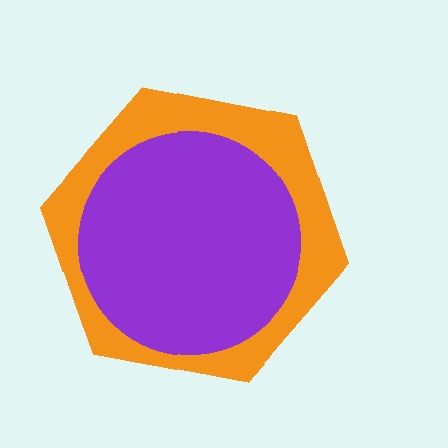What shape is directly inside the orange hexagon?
The purple circle.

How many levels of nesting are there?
2.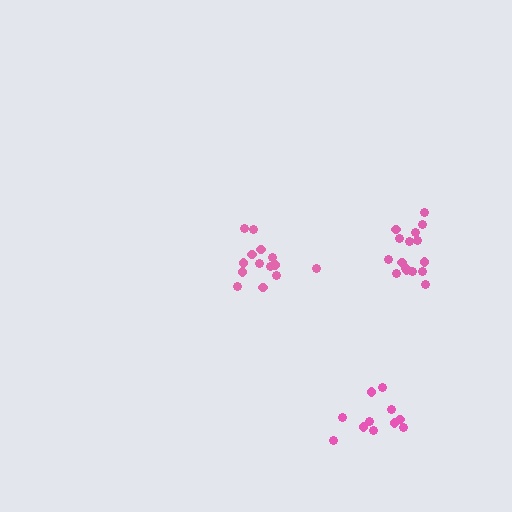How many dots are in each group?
Group 1: 15 dots, Group 2: 16 dots, Group 3: 11 dots (42 total).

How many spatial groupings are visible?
There are 3 spatial groupings.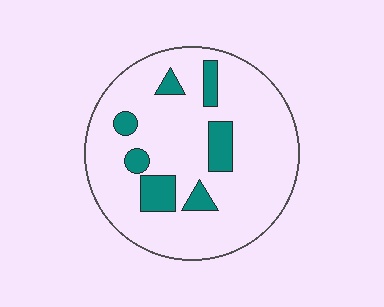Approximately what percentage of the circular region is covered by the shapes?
Approximately 15%.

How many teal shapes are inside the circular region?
7.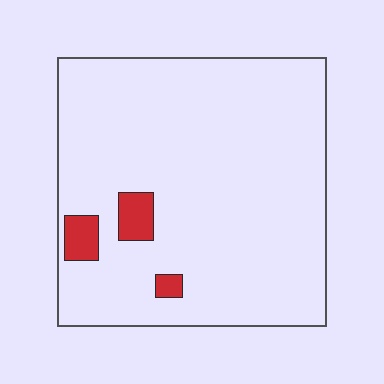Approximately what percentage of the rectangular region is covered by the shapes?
Approximately 5%.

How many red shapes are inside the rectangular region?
3.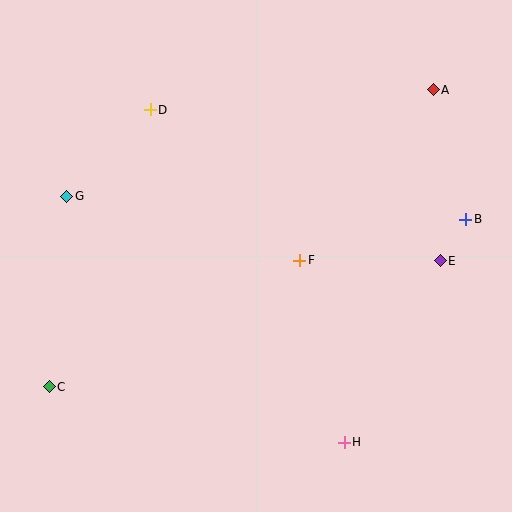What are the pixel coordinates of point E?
Point E is at (440, 261).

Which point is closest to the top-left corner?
Point D is closest to the top-left corner.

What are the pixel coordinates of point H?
Point H is at (344, 442).